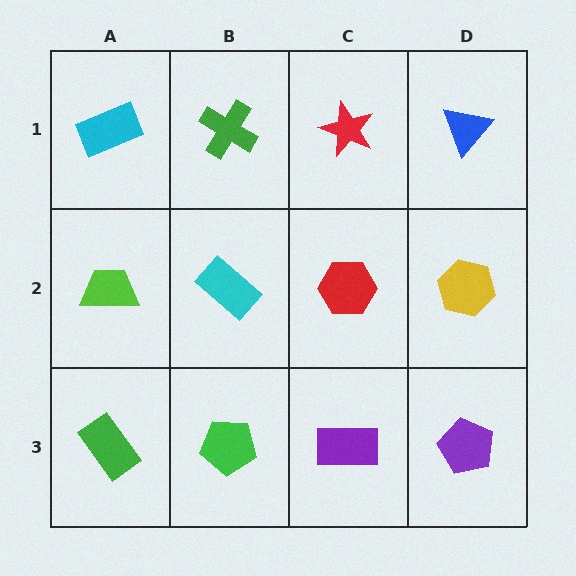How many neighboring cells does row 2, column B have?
4.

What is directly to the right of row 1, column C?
A blue triangle.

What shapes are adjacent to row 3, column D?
A yellow hexagon (row 2, column D), a purple rectangle (row 3, column C).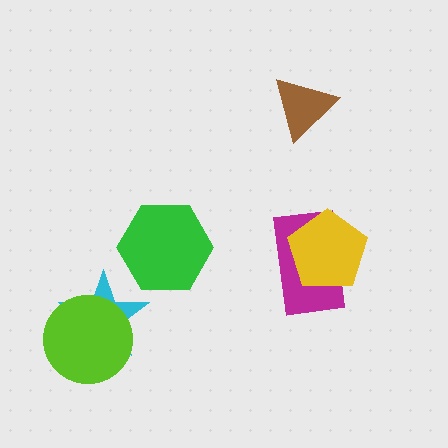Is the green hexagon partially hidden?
No, no other shape covers it.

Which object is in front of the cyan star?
The lime circle is in front of the cyan star.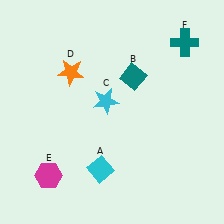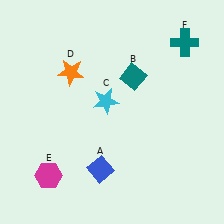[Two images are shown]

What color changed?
The diamond (A) changed from cyan in Image 1 to blue in Image 2.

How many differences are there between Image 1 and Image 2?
There is 1 difference between the two images.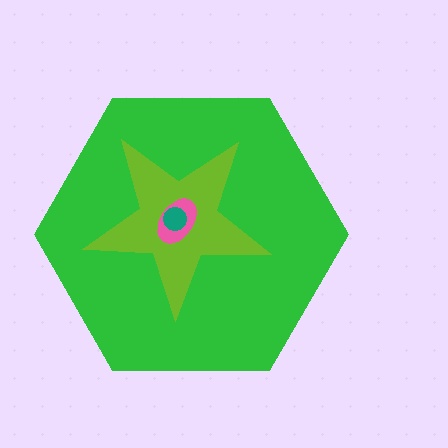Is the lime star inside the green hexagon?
Yes.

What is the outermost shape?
The green hexagon.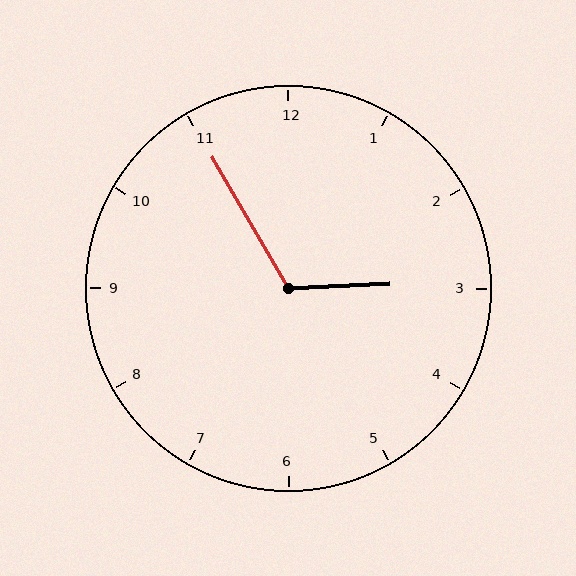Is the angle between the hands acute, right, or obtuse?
It is obtuse.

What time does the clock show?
2:55.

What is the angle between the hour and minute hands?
Approximately 118 degrees.